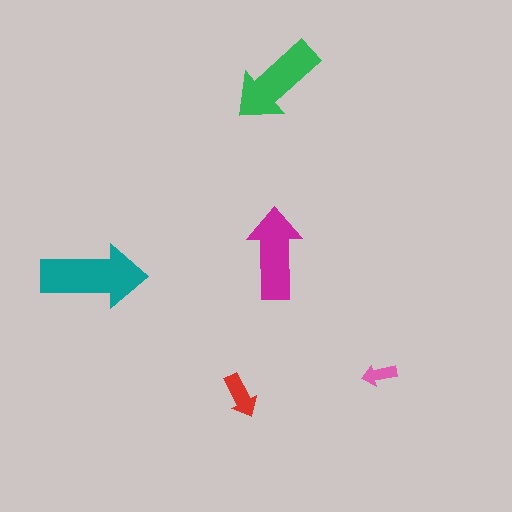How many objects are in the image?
There are 5 objects in the image.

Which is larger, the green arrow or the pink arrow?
The green one.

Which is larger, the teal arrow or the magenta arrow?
The teal one.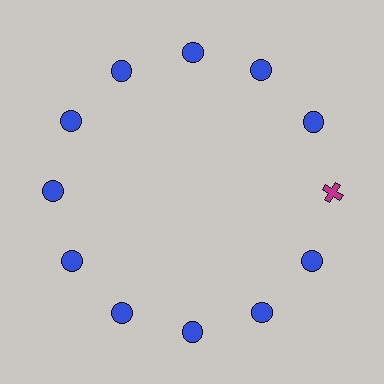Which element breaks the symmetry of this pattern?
The magenta cross at roughly the 3 o'clock position breaks the symmetry. All other shapes are blue circles.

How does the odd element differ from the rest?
It differs in both color (magenta instead of blue) and shape (cross instead of circle).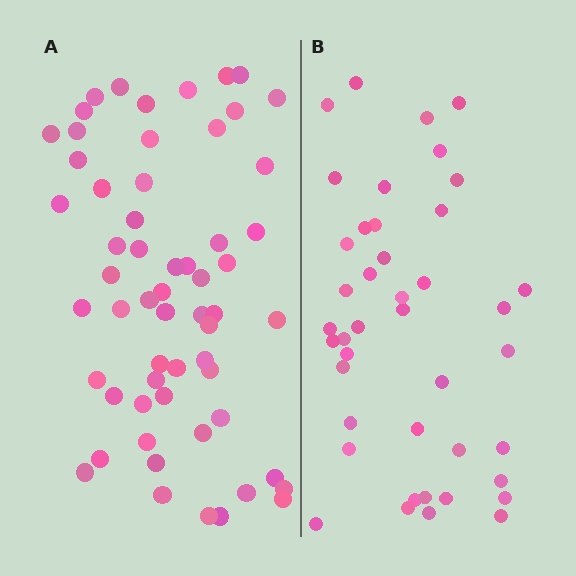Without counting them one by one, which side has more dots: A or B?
Region A (the left region) has more dots.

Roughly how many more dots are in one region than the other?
Region A has approximately 15 more dots than region B.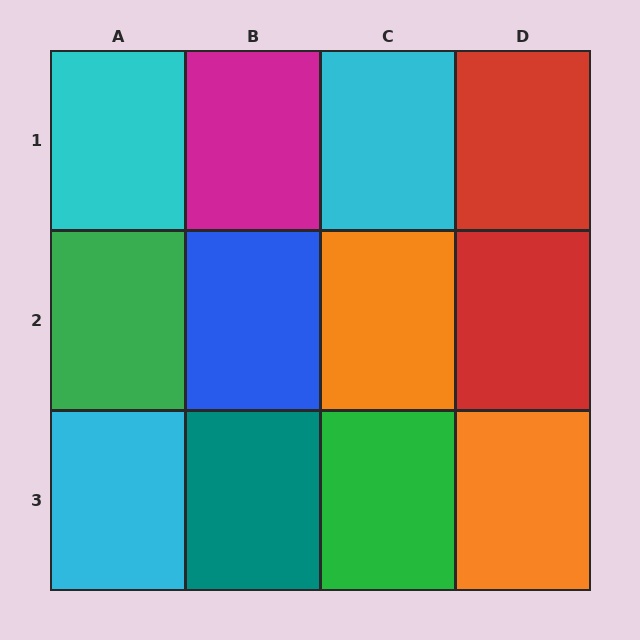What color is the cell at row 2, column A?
Green.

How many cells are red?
2 cells are red.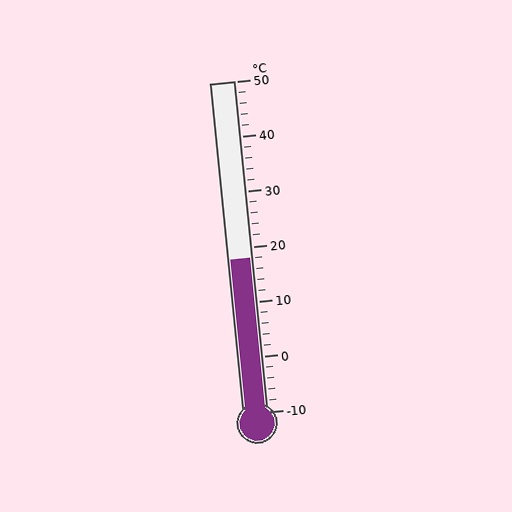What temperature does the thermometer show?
The thermometer shows approximately 18°C.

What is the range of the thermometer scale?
The thermometer scale ranges from -10°C to 50°C.